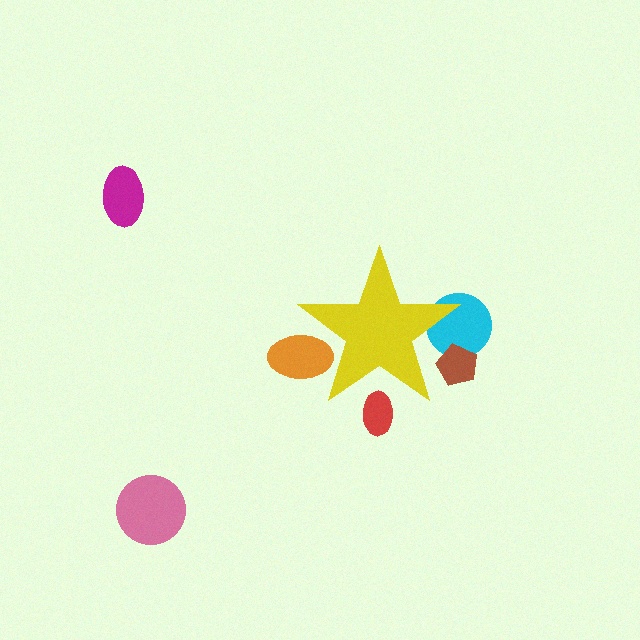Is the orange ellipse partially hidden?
Yes, the orange ellipse is partially hidden behind the yellow star.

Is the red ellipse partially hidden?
Yes, the red ellipse is partially hidden behind the yellow star.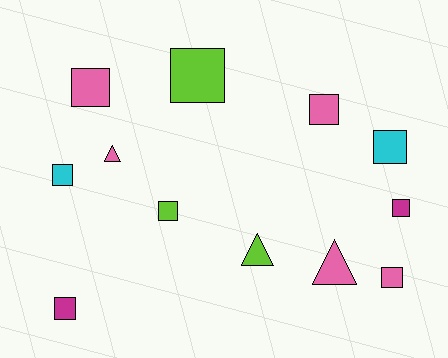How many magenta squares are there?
There are 2 magenta squares.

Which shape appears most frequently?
Square, with 9 objects.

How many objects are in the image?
There are 12 objects.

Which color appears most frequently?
Pink, with 5 objects.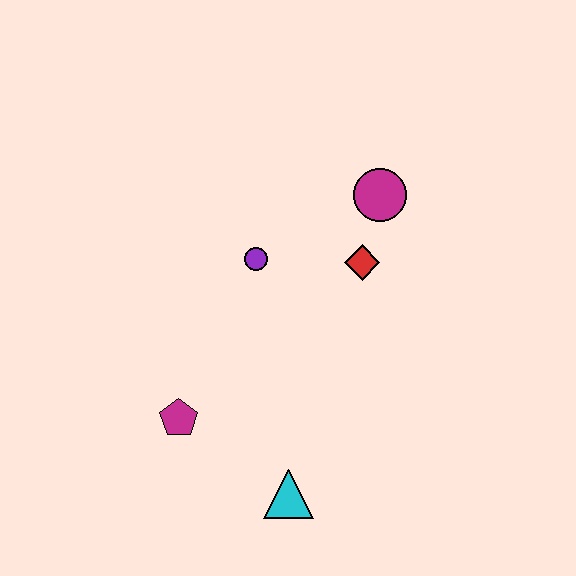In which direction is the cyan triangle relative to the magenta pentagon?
The cyan triangle is to the right of the magenta pentagon.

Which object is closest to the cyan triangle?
The magenta pentagon is closest to the cyan triangle.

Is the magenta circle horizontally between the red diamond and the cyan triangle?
No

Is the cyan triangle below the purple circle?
Yes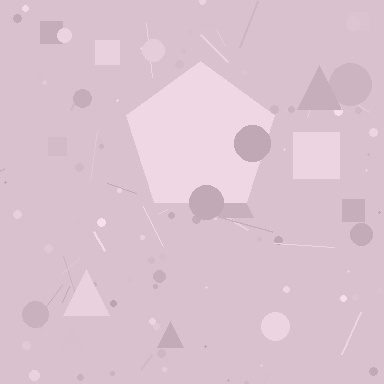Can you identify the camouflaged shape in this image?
The camouflaged shape is a pentagon.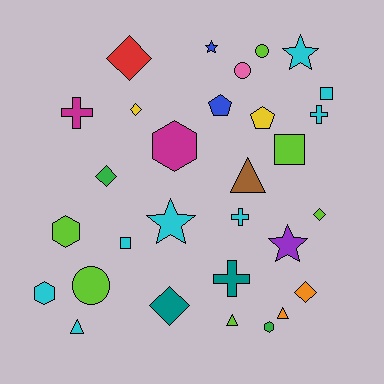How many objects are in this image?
There are 30 objects.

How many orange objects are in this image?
There are 2 orange objects.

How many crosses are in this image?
There are 4 crosses.